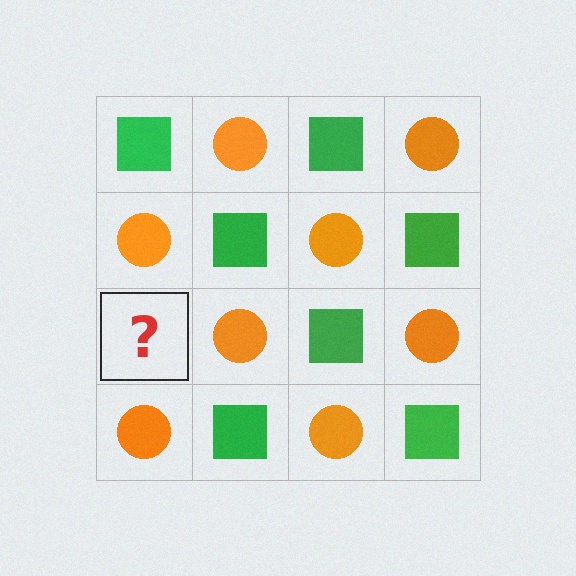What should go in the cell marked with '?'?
The missing cell should contain a green square.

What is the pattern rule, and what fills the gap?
The rule is that it alternates green square and orange circle in a checkerboard pattern. The gap should be filled with a green square.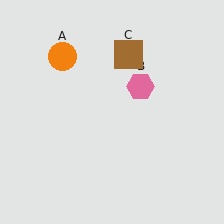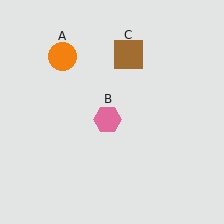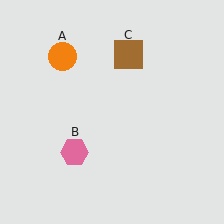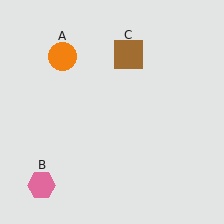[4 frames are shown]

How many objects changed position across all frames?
1 object changed position: pink hexagon (object B).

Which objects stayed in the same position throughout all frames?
Orange circle (object A) and brown square (object C) remained stationary.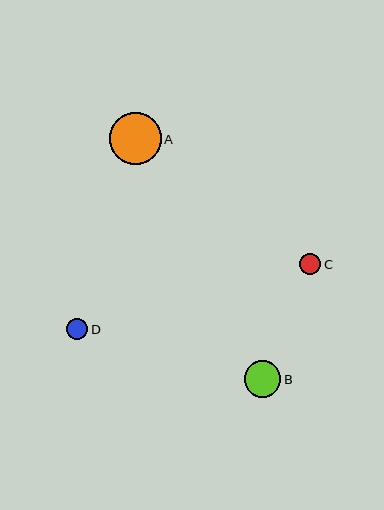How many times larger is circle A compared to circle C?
Circle A is approximately 2.4 times the size of circle C.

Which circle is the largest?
Circle A is the largest with a size of approximately 52 pixels.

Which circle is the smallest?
Circle D is the smallest with a size of approximately 21 pixels.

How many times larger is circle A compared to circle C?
Circle A is approximately 2.4 times the size of circle C.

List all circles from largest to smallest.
From largest to smallest: A, B, C, D.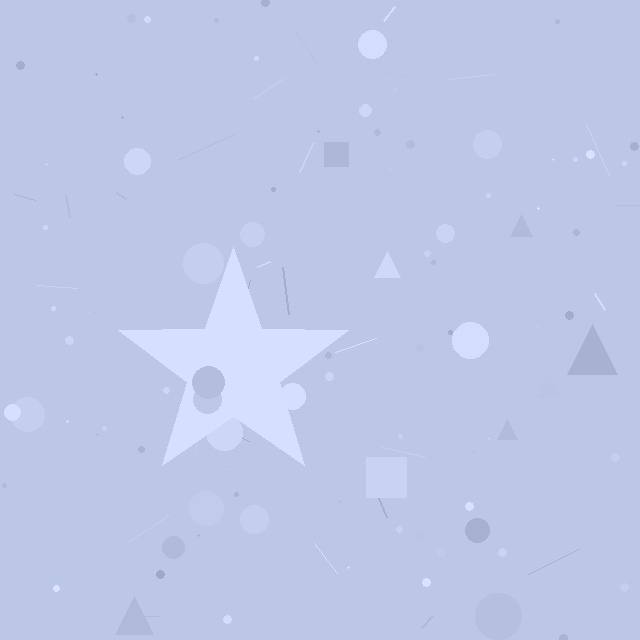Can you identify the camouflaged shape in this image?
The camouflaged shape is a star.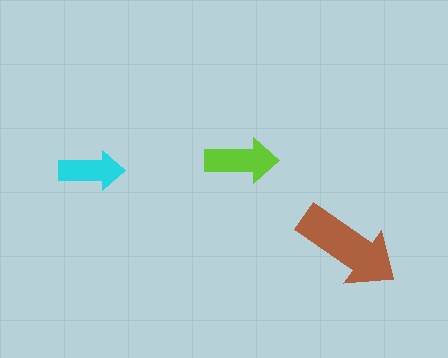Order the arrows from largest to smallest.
the brown one, the lime one, the cyan one.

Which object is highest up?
The lime arrow is topmost.